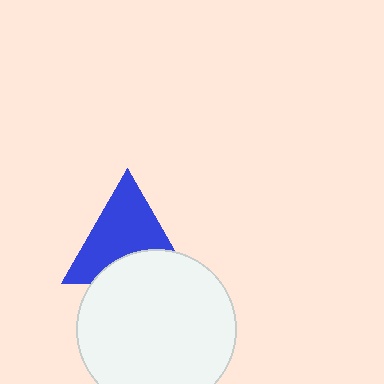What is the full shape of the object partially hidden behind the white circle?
The partially hidden object is a blue triangle.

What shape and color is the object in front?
The object in front is a white circle.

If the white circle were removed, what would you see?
You would see the complete blue triangle.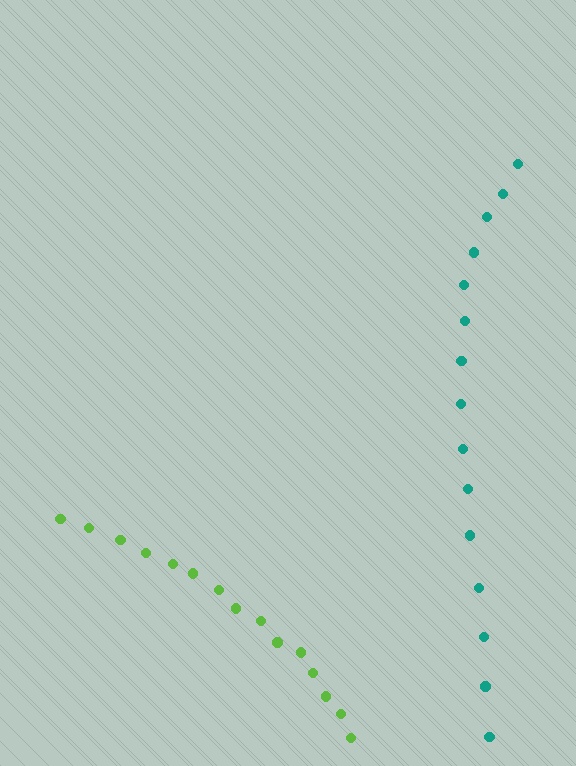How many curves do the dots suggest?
There are 2 distinct paths.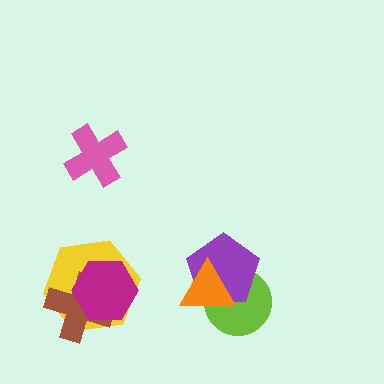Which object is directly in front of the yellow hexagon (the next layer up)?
The brown cross is directly in front of the yellow hexagon.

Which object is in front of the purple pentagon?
The orange triangle is in front of the purple pentagon.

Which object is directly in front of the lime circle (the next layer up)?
The purple pentagon is directly in front of the lime circle.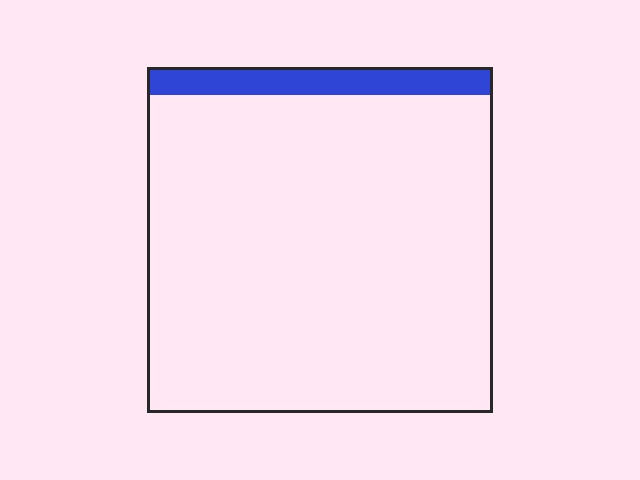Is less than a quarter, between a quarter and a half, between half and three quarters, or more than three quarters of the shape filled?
Less than a quarter.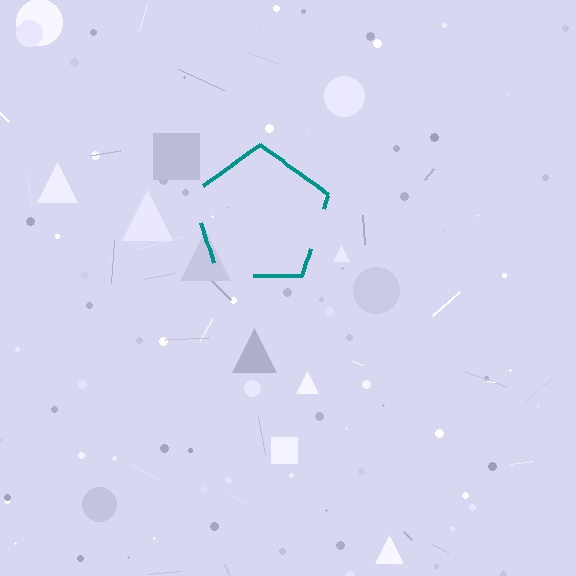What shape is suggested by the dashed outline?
The dashed outline suggests a pentagon.